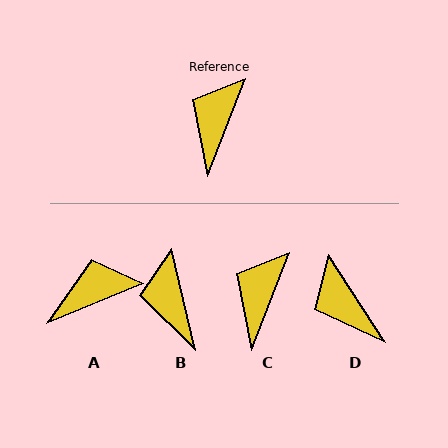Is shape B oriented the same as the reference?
No, it is off by about 34 degrees.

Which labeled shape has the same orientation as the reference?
C.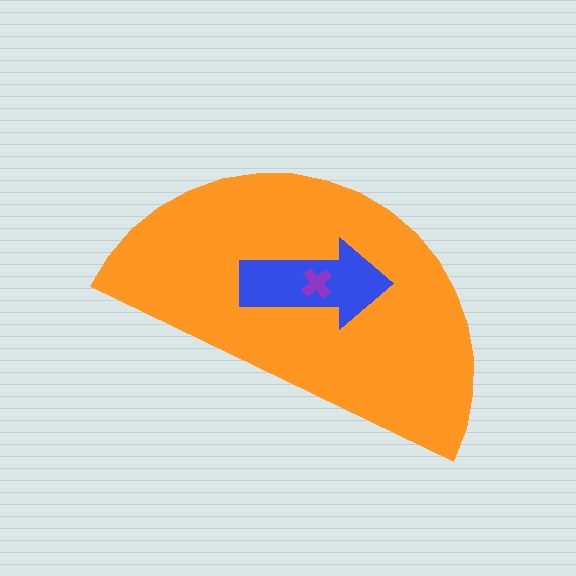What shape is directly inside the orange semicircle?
The blue arrow.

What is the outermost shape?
The orange semicircle.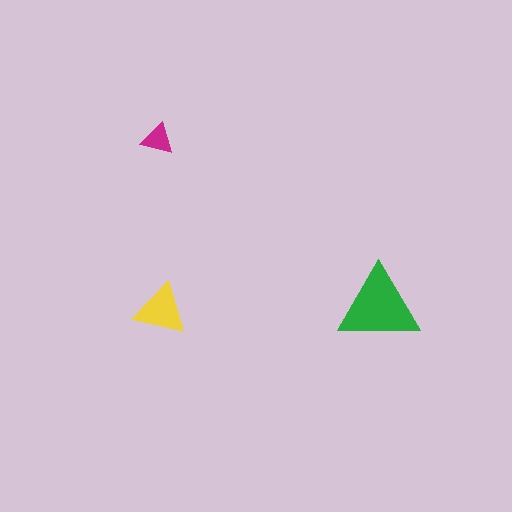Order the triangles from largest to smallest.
the green one, the yellow one, the magenta one.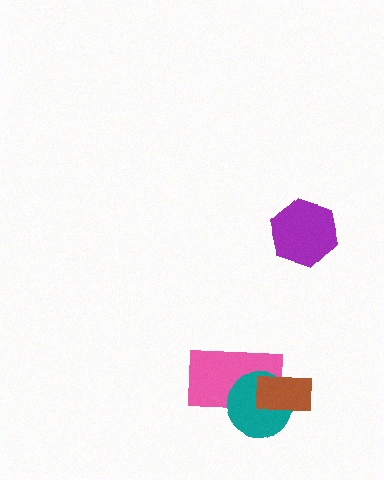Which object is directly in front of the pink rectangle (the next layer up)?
The teal circle is directly in front of the pink rectangle.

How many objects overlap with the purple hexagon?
0 objects overlap with the purple hexagon.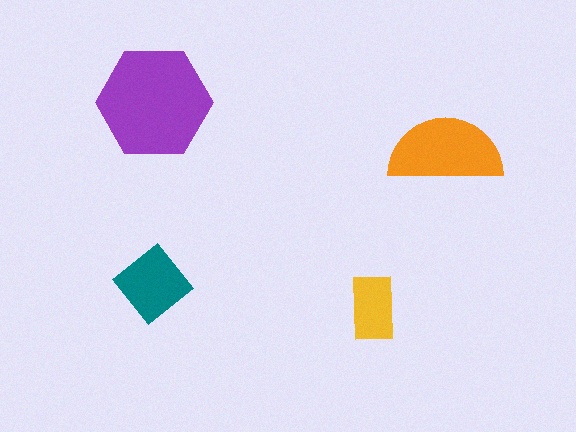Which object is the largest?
The purple hexagon.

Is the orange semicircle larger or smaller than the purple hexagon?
Smaller.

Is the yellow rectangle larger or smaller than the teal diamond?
Smaller.